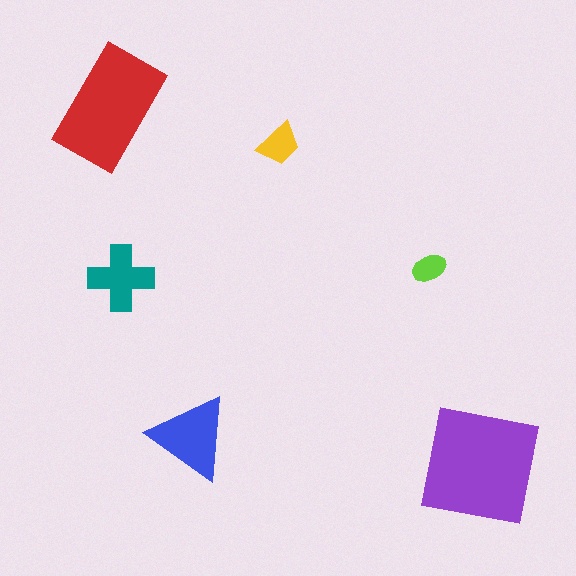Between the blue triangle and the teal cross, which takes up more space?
The blue triangle.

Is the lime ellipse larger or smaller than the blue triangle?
Smaller.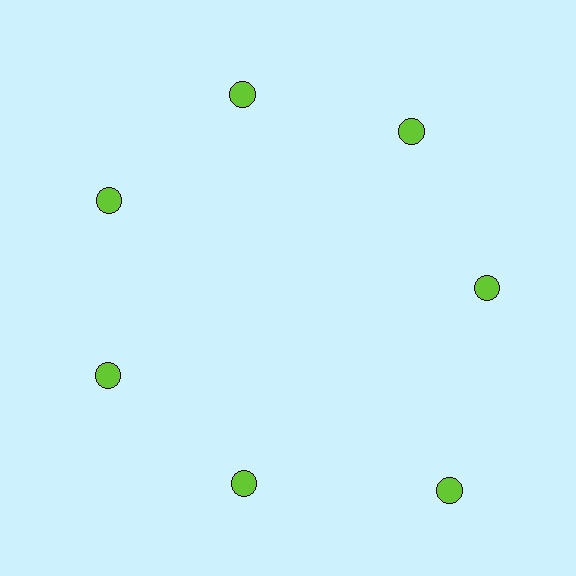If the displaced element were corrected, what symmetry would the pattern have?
It would have 7-fold rotational symmetry — the pattern would map onto itself every 51 degrees.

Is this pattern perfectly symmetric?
No. The 7 lime circles are arranged in a ring, but one element near the 5 o'clock position is pushed outward from the center, breaking the 7-fold rotational symmetry.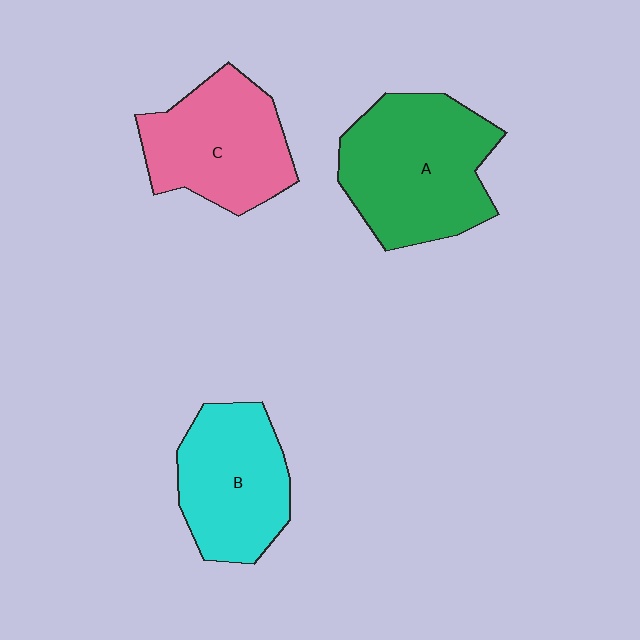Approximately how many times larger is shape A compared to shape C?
Approximately 1.2 times.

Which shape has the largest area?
Shape A (green).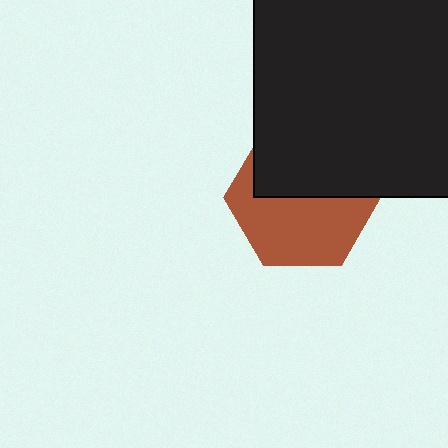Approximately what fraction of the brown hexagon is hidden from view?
Roughly 45% of the brown hexagon is hidden behind the black square.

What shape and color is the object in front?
The object in front is a black square.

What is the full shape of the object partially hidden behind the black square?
The partially hidden object is a brown hexagon.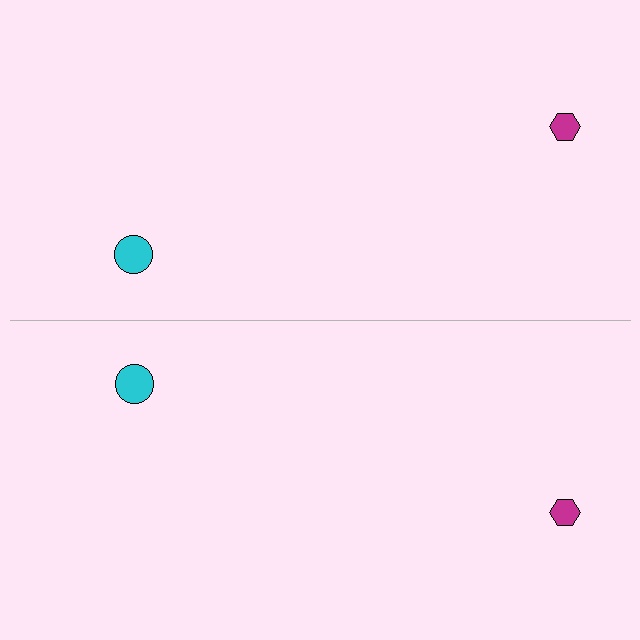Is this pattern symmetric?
Yes, this pattern has bilateral (reflection) symmetry.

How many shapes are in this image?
There are 4 shapes in this image.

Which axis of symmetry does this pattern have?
The pattern has a horizontal axis of symmetry running through the center of the image.